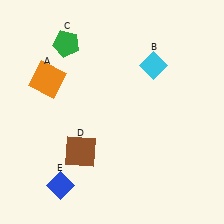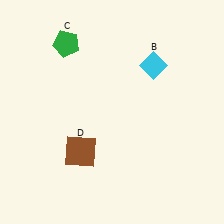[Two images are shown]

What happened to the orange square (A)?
The orange square (A) was removed in Image 2. It was in the top-left area of Image 1.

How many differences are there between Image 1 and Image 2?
There are 2 differences between the two images.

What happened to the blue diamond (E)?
The blue diamond (E) was removed in Image 2. It was in the bottom-left area of Image 1.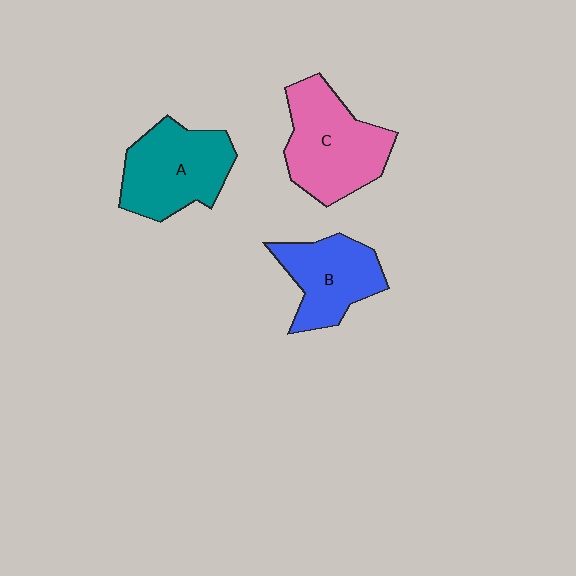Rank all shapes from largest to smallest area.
From largest to smallest: C (pink), A (teal), B (blue).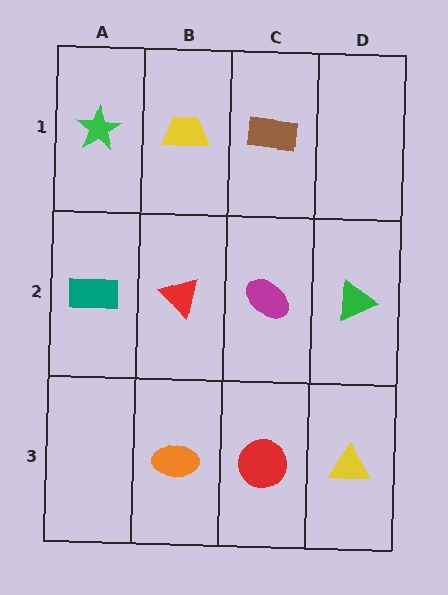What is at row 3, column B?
An orange ellipse.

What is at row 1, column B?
A yellow trapezoid.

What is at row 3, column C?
A red circle.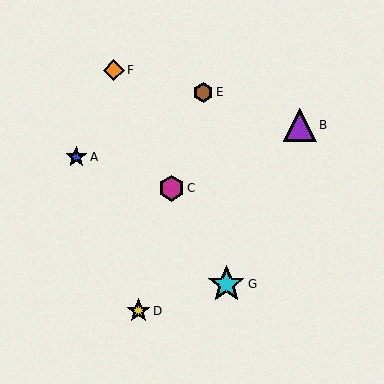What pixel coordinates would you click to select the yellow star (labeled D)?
Click at (138, 311) to select the yellow star D.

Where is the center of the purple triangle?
The center of the purple triangle is at (300, 125).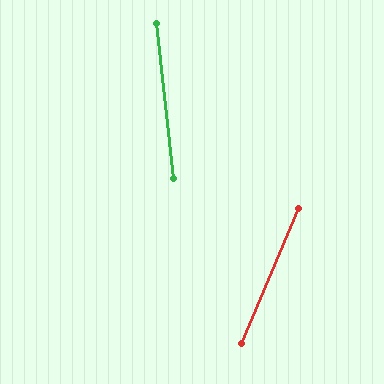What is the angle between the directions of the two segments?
Approximately 29 degrees.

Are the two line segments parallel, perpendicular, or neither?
Neither parallel nor perpendicular — they differ by about 29°.